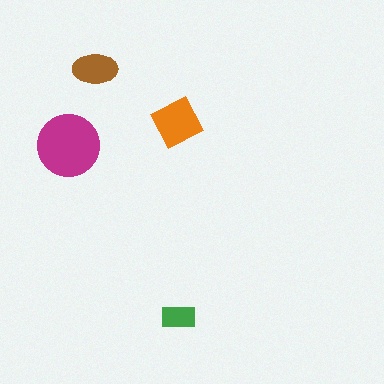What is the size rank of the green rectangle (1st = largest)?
4th.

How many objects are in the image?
There are 4 objects in the image.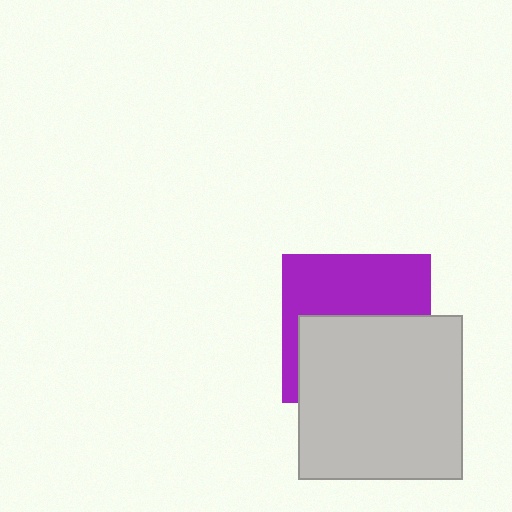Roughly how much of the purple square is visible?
About half of it is visible (roughly 48%).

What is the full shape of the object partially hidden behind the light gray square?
The partially hidden object is a purple square.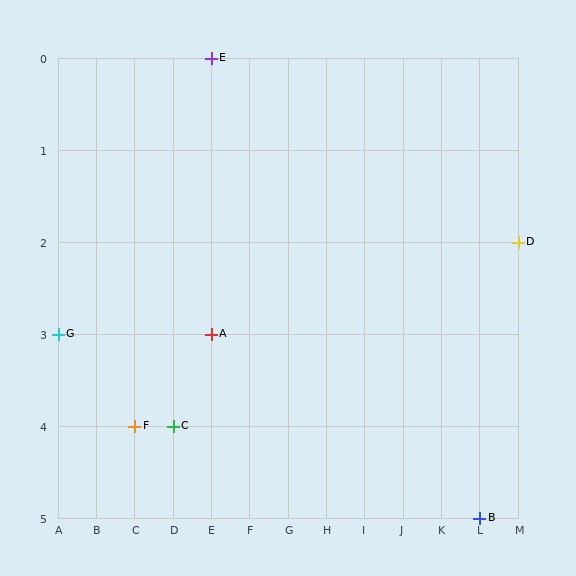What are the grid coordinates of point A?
Point A is at grid coordinates (E, 3).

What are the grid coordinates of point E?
Point E is at grid coordinates (E, 0).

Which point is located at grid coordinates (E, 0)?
Point E is at (E, 0).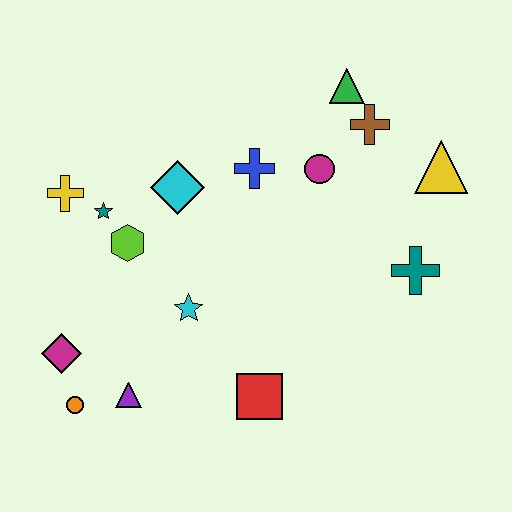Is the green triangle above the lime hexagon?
Yes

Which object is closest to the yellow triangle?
The brown cross is closest to the yellow triangle.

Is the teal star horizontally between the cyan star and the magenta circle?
No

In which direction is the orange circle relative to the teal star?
The orange circle is below the teal star.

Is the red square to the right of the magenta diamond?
Yes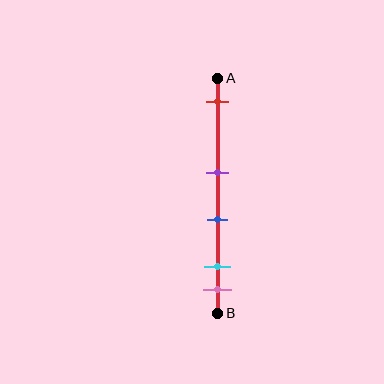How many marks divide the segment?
There are 5 marks dividing the segment.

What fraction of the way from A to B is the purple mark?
The purple mark is approximately 40% (0.4) of the way from A to B.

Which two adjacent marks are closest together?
The cyan and pink marks are the closest adjacent pair.